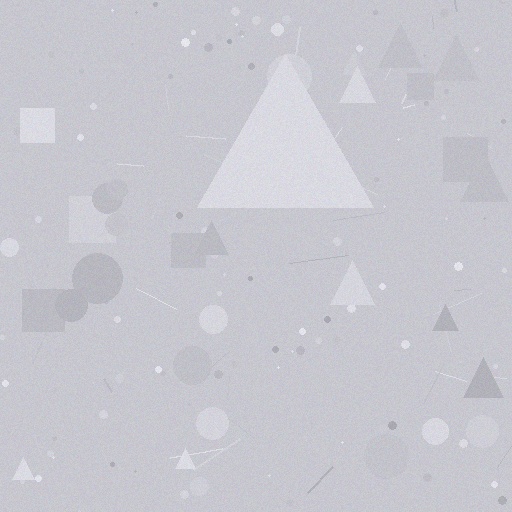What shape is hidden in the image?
A triangle is hidden in the image.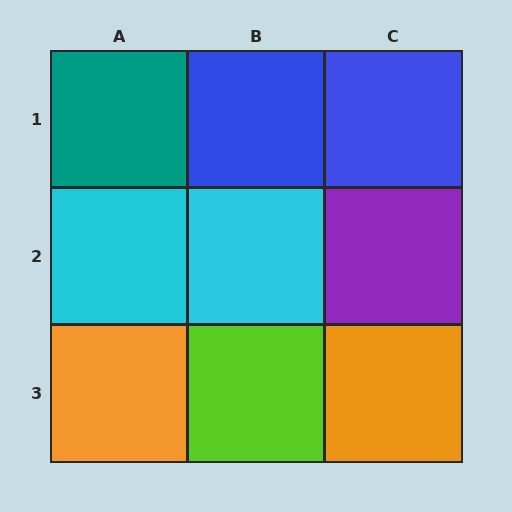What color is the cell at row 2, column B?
Cyan.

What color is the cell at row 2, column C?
Purple.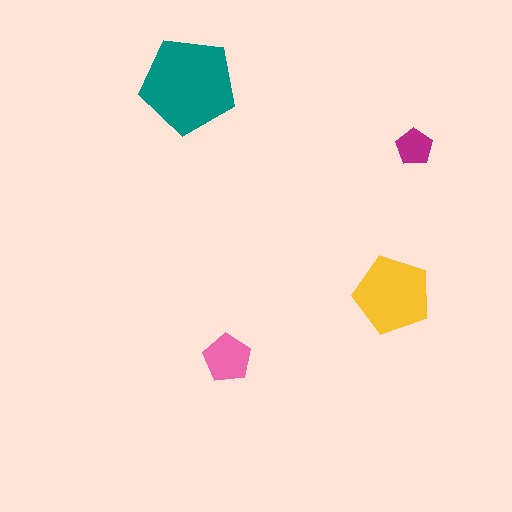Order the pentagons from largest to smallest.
the teal one, the yellow one, the pink one, the magenta one.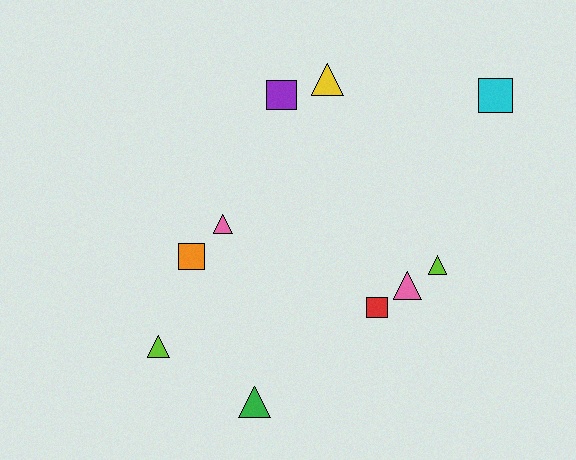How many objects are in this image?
There are 10 objects.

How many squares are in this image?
There are 4 squares.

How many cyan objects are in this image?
There is 1 cyan object.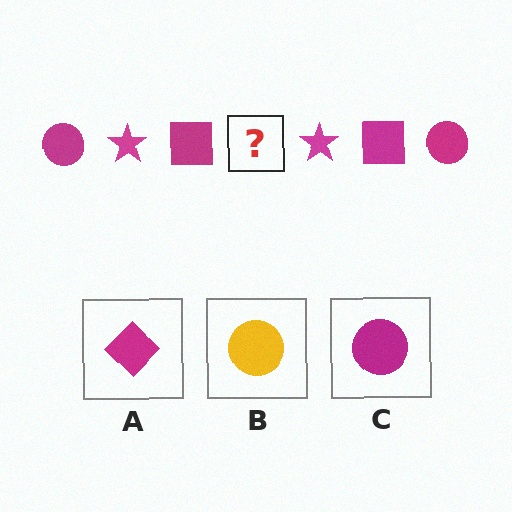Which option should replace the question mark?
Option C.